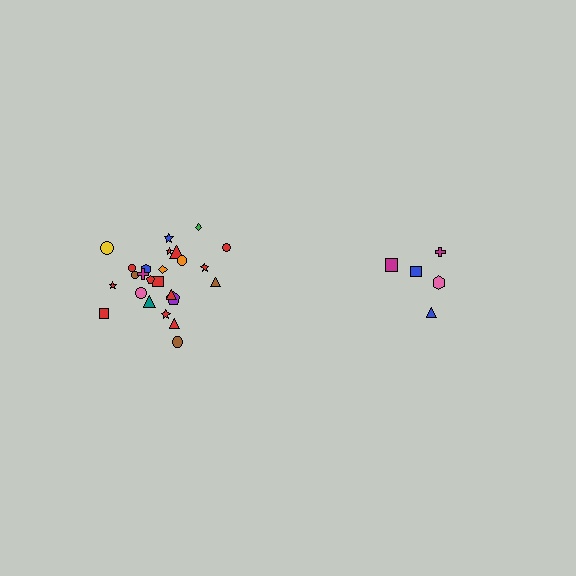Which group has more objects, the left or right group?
The left group.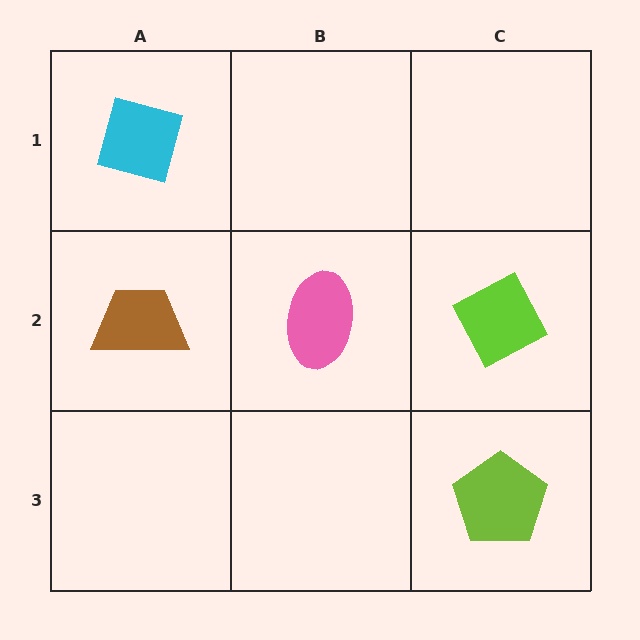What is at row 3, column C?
A lime pentagon.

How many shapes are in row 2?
3 shapes.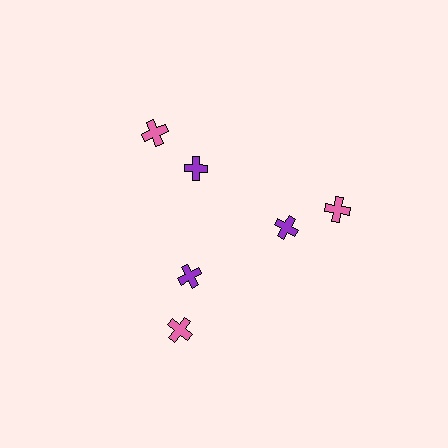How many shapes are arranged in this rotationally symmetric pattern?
There are 6 shapes, arranged in 3 groups of 2.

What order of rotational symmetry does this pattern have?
This pattern has 3-fold rotational symmetry.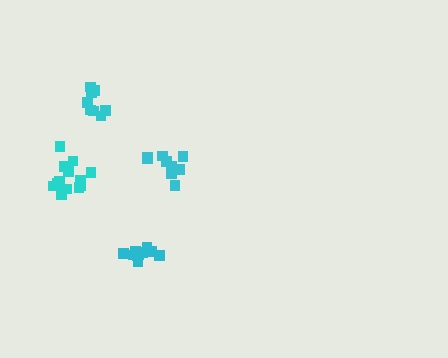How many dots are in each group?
Group 1: 11 dots, Group 2: 13 dots, Group 3: 9 dots, Group 4: 8 dots (41 total).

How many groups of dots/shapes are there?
There are 4 groups.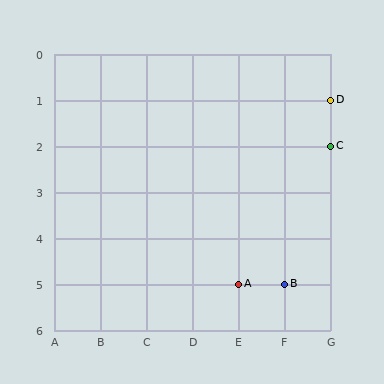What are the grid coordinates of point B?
Point B is at grid coordinates (F, 5).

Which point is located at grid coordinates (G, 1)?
Point D is at (G, 1).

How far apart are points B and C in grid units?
Points B and C are 1 column and 3 rows apart (about 3.2 grid units diagonally).